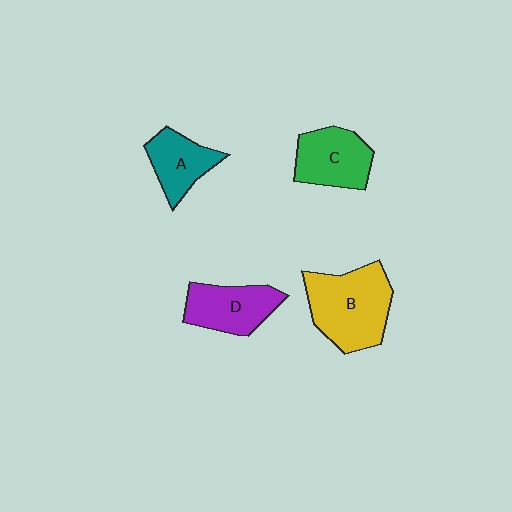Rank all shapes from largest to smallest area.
From largest to smallest: B (yellow), C (green), D (purple), A (teal).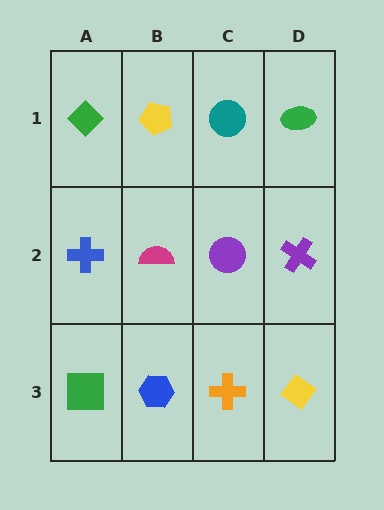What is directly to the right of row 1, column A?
A yellow pentagon.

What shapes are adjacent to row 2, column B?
A yellow pentagon (row 1, column B), a blue hexagon (row 3, column B), a blue cross (row 2, column A), a purple circle (row 2, column C).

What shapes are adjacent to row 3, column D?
A purple cross (row 2, column D), an orange cross (row 3, column C).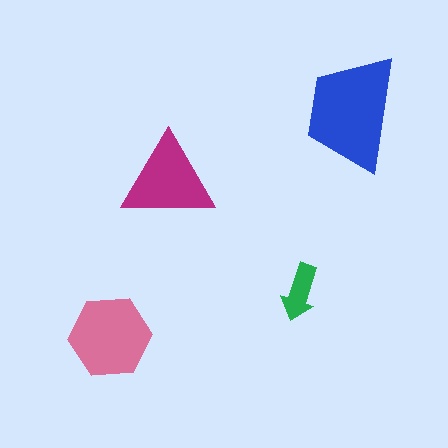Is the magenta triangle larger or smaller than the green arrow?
Larger.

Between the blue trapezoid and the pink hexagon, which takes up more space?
The blue trapezoid.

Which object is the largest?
The blue trapezoid.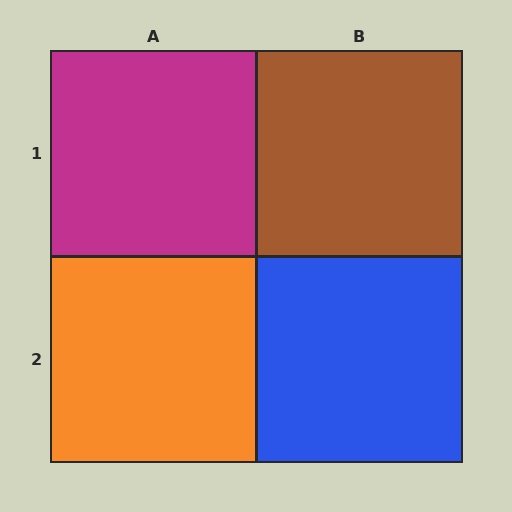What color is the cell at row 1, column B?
Brown.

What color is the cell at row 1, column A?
Magenta.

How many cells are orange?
1 cell is orange.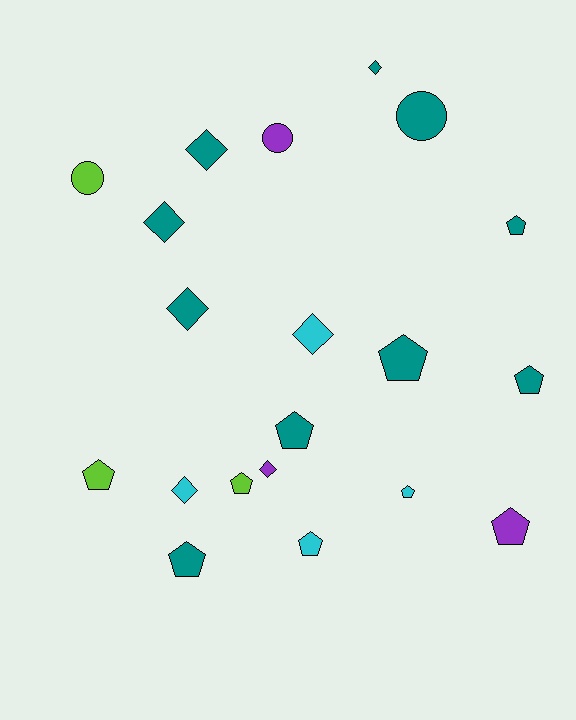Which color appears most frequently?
Teal, with 10 objects.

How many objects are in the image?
There are 20 objects.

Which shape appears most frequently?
Pentagon, with 10 objects.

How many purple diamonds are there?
There is 1 purple diamond.